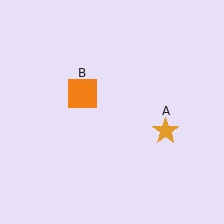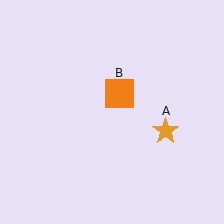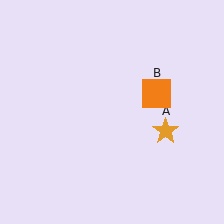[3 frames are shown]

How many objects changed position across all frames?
1 object changed position: orange square (object B).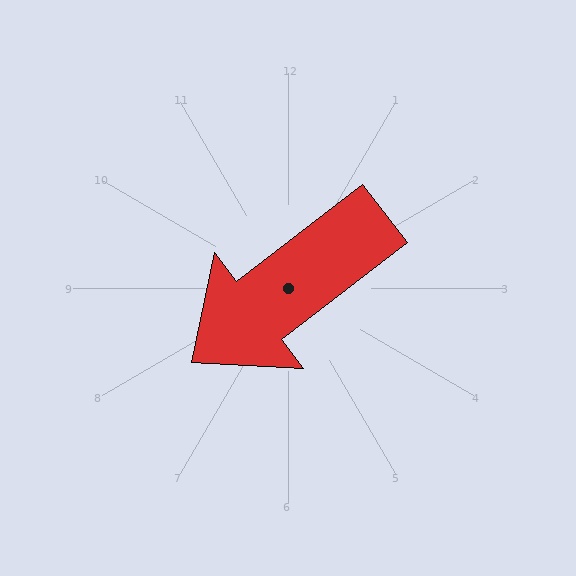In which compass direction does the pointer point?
Southwest.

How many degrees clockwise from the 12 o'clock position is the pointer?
Approximately 232 degrees.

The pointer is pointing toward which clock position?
Roughly 8 o'clock.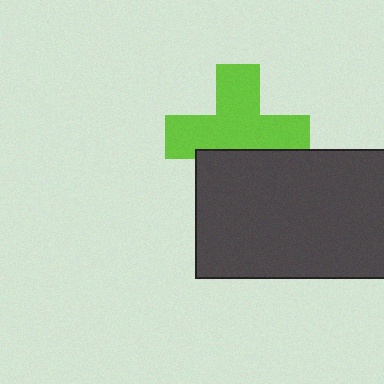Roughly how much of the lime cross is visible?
Most of it is visible (roughly 69%).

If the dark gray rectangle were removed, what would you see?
You would see the complete lime cross.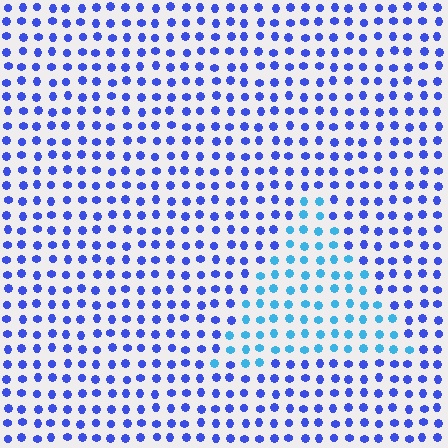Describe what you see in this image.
The image is filled with small blue elements in a uniform arrangement. A triangle-shaped region is visible where the elements are tinted to a slightly different hue, forming a subtle color boundary.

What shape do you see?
I see a triangle.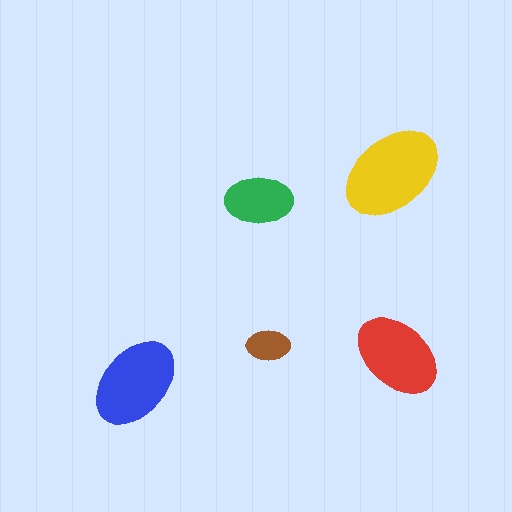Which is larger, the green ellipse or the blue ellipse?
The blue one.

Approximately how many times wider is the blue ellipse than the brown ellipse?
About 2 times wider.